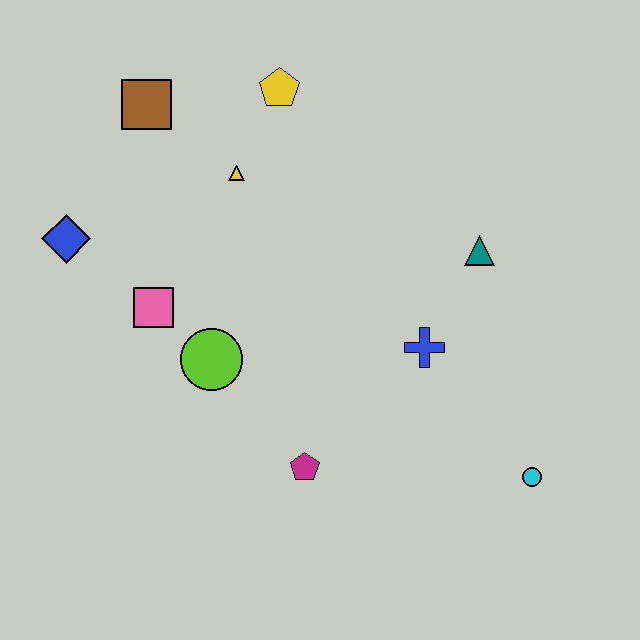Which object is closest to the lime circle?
The pink square is closest to the lime circle.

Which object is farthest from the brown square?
The cyan circle is farthest from the brown square.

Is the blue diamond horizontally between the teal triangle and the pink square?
No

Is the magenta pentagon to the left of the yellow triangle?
No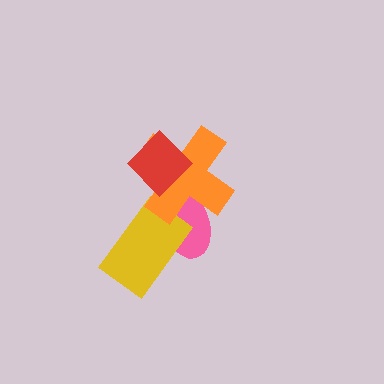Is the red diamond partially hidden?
No, no other shape covers it.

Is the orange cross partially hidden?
Yes, it is partially covered by another shape.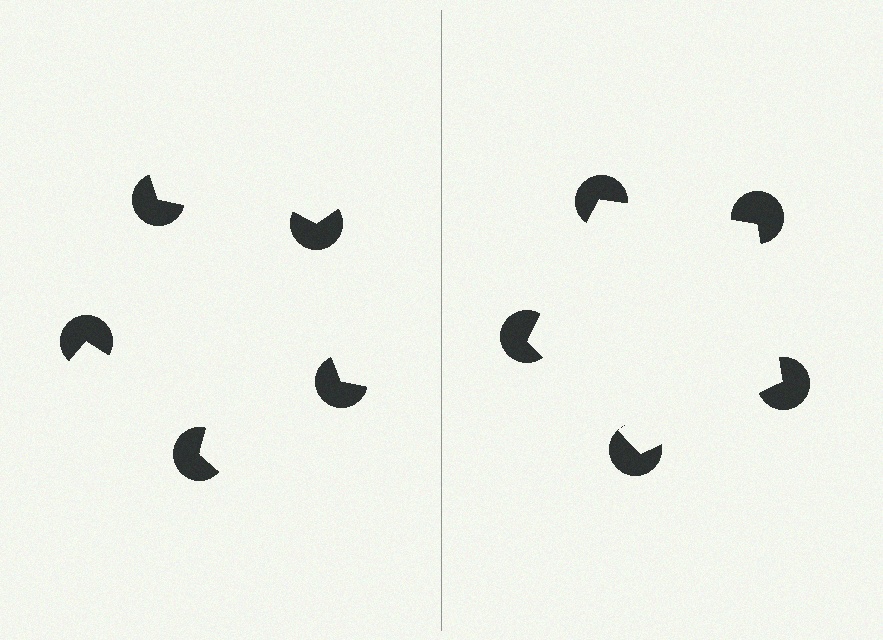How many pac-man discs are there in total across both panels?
10 — 5 on each side.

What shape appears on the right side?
An illusory pentagon.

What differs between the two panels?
The pac-man discs are positioned identically on both sides; only the wedge orientations differ. On the right they align to a pentagon; on the left they are misaligned.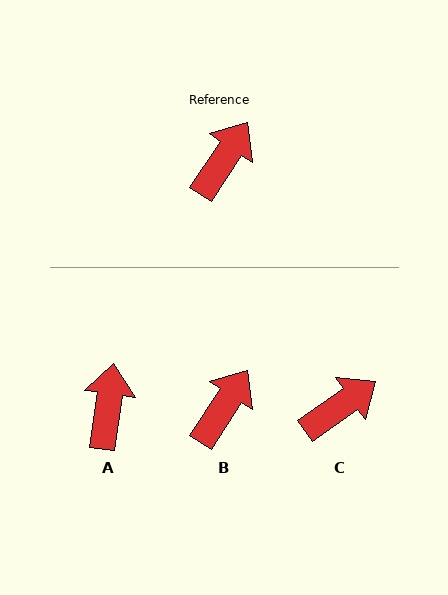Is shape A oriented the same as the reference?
No, it is off by about 25 degrees.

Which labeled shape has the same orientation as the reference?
B.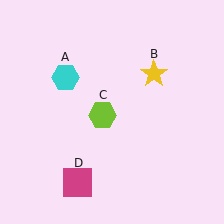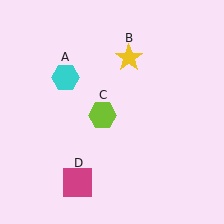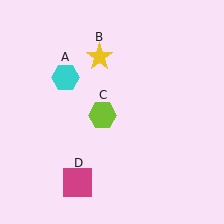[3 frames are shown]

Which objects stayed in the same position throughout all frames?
Cyan hexagon (object A) and lime hexagon (object C) and magenta square (object D) remained stationary.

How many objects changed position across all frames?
1 object changed position: yellow star (object B).